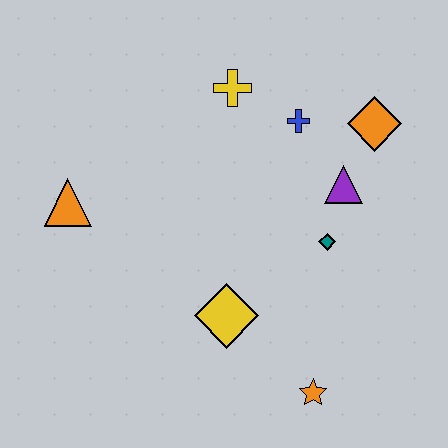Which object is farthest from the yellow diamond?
The orange diamond is farthest from the yellow diamond.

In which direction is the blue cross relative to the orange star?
The blue cross is above the orange star.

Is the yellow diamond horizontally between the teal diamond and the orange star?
No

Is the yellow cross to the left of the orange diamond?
Yes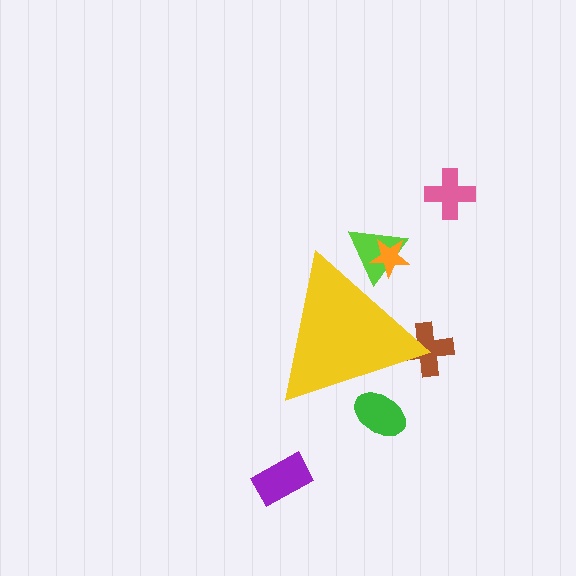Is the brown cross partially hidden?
Yes, the brown cross is partially hidden behind the yellow triangle.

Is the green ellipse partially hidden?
Yes, the green ellipse is partially hidden behind the yellow triangle.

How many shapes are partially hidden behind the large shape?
4 shapes are partially hidden.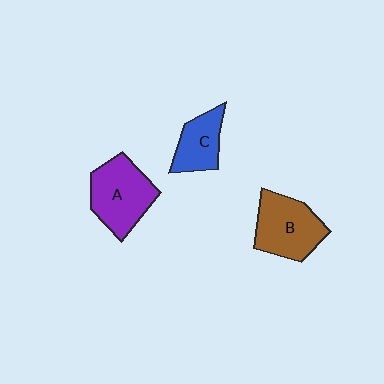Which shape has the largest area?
Shape A (purple).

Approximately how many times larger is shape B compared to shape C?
Approximately 1.5 times.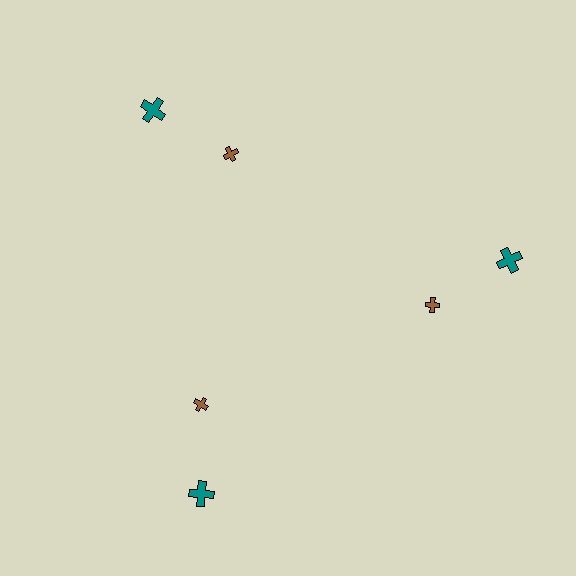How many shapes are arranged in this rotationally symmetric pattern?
There are 6 shapes, arranged in 3 groups of 2.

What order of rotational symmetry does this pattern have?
This pattern has 3-fold rotational symmetry.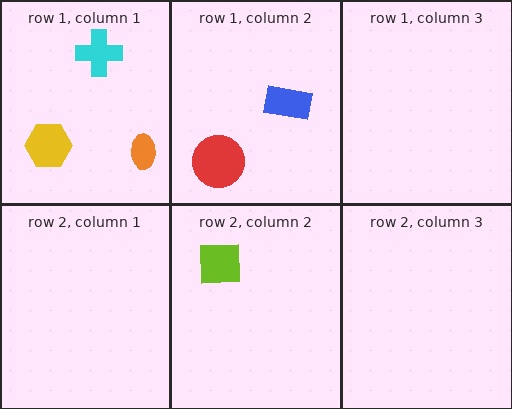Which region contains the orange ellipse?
The row 1, column 1 region.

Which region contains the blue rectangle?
The row 1, column 2 region.